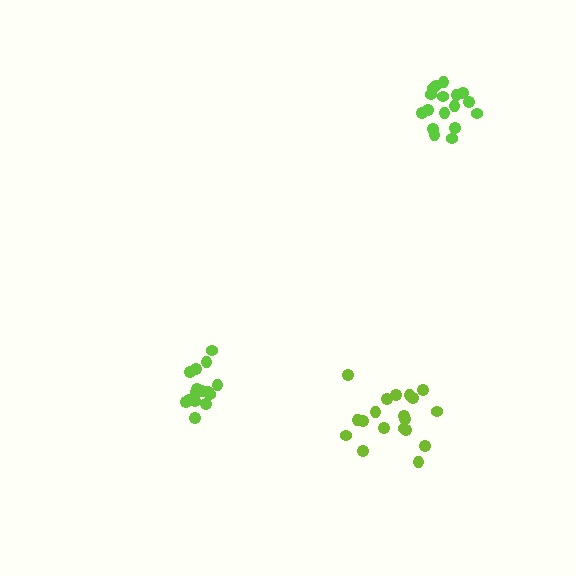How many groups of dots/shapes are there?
There are 3 groups.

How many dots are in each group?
Group 1: 16 dots, Group 2: 17 dots, Group 3: 19 dots (52 total).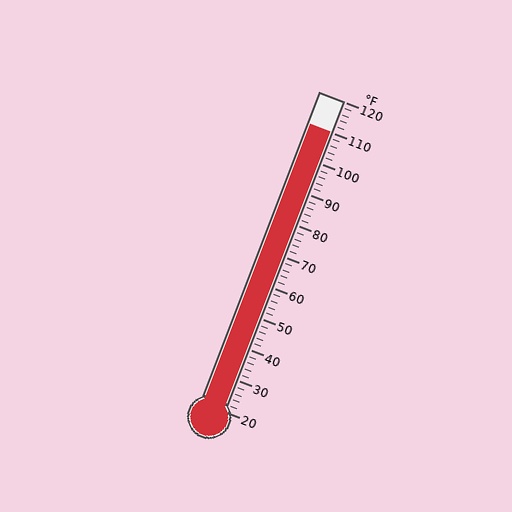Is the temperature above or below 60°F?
The temperature is above 60°F.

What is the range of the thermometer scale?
The thermometer scale ranges from 20°F to 120°F.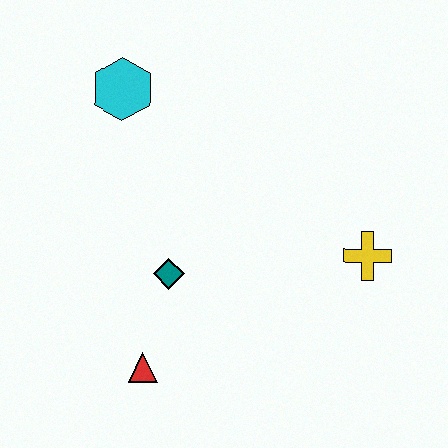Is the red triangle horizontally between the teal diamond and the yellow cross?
No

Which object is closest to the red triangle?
The teal diamond is closest to the red triangle.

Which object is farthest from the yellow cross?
The cyan hexagon is farthest from the yellow cross.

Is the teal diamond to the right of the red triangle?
Yes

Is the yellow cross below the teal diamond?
No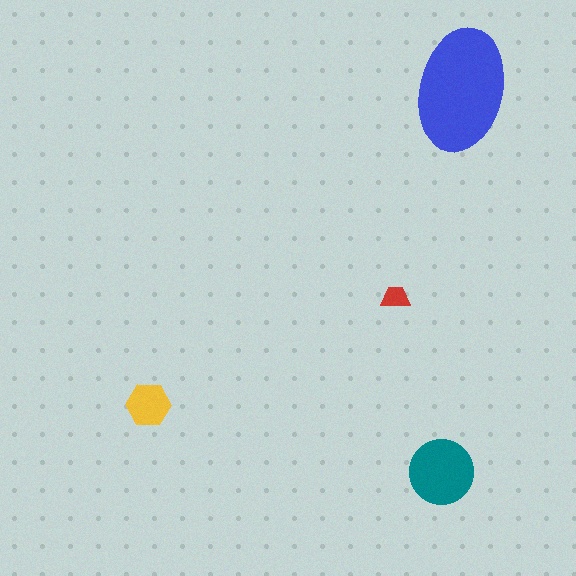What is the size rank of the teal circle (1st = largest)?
2nd.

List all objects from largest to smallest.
The blue ellipse, the teal circle, the yellow hexagon, the red trapezoid.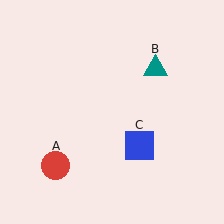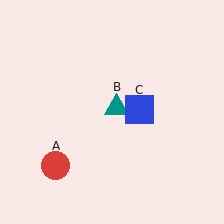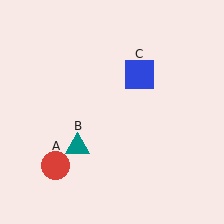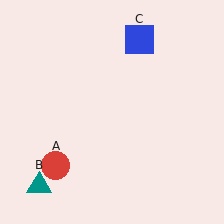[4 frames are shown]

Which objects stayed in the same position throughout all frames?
Red circle (object A) remained stationary.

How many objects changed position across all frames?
2 objects changed position: teal triangle (object B), blue square (object C).